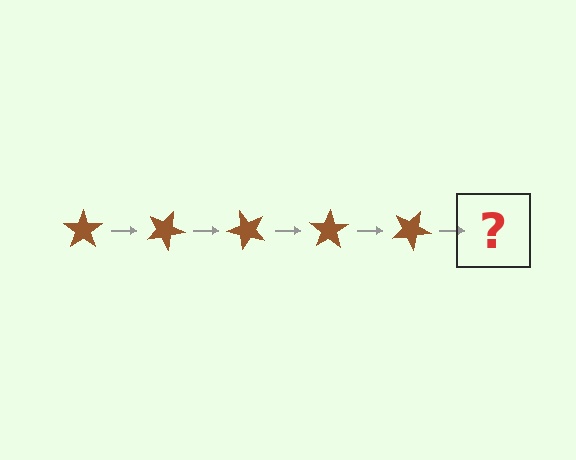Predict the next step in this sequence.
The next step is a brown star rotated 125 degrees.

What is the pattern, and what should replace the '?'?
The pattern is that the star rotates 25 degrees each step. The '?' should be a brown star rotated 125 degrees.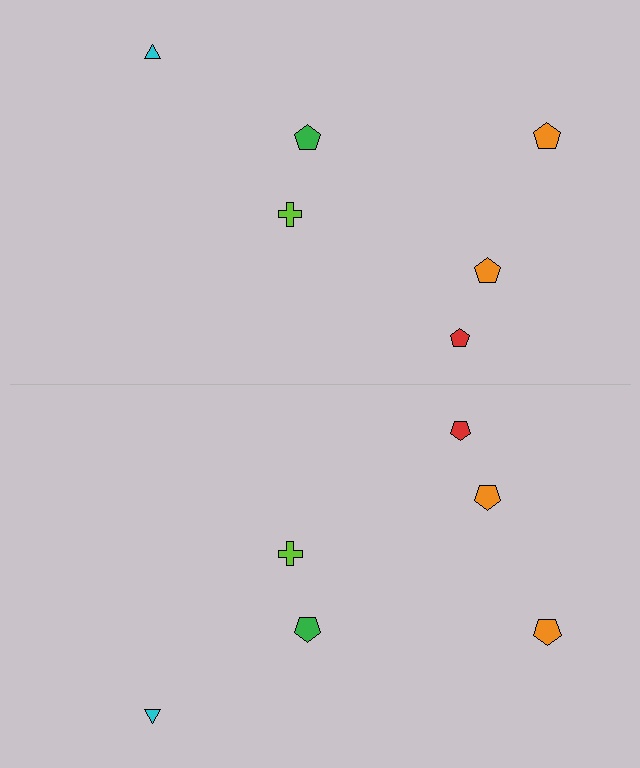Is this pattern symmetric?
Yes, this pattern has bilateral (reflection) symmetry.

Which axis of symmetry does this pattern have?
The pattern has a horizontal axis of symmetry running through the center of the image.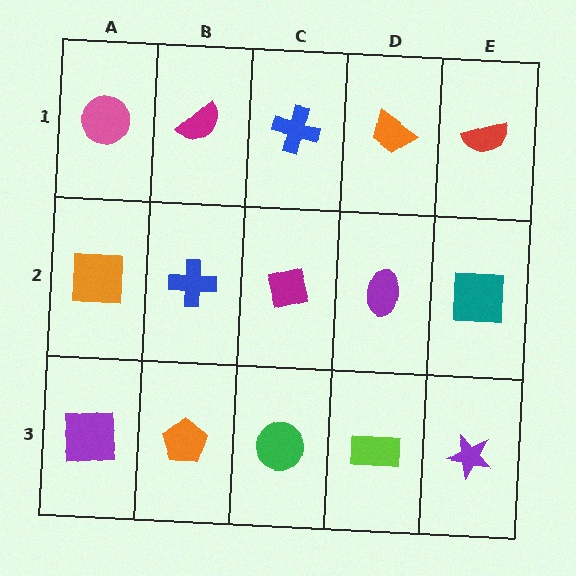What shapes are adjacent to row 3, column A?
An orange square (row 2, column A), an orange pentagon (row 3, column B).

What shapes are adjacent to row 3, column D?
A purple ellipse (row 2, column D), a green circle (row 3, column C), a purple star (row 3, column E).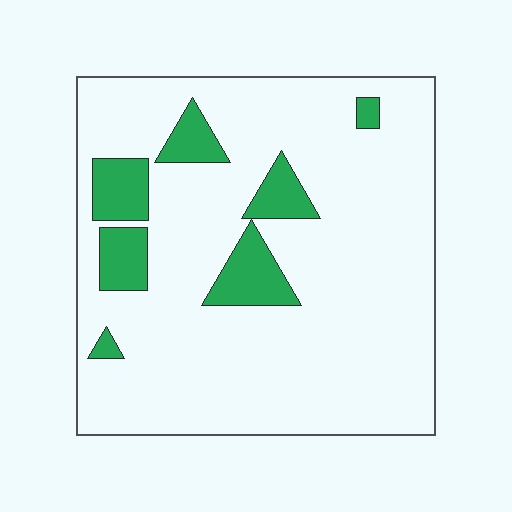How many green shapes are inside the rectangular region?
7.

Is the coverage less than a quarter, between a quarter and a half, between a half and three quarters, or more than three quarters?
Less than a quarter.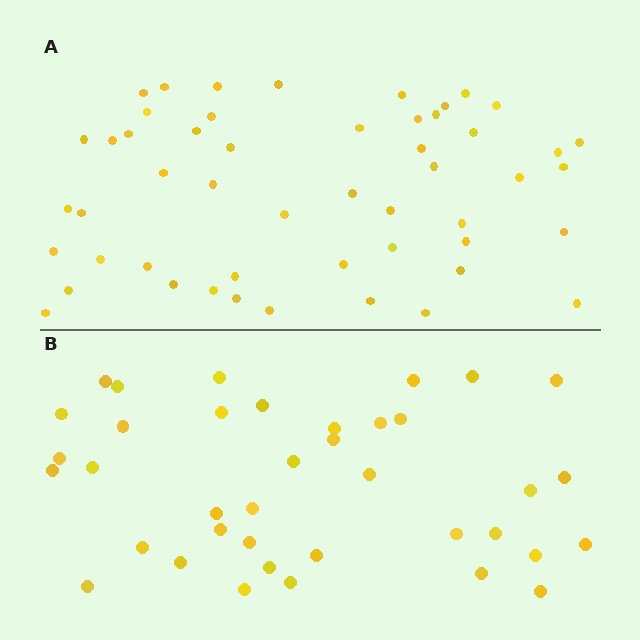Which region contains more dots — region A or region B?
Region A (the top region) has more dots.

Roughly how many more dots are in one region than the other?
Region A has approximately 15 more dots than region B.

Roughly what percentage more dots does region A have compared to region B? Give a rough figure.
About 35% more.